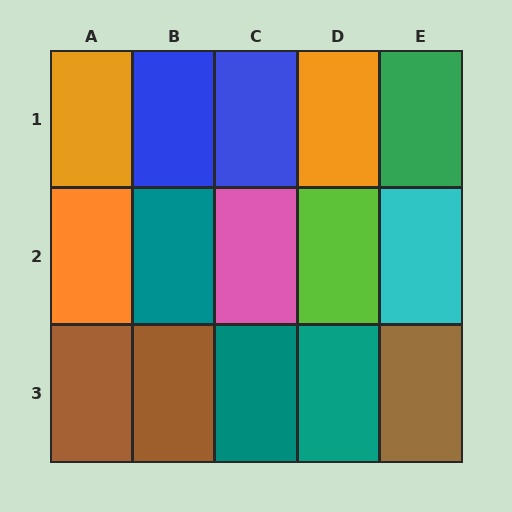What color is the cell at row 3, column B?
Brown.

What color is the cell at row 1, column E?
Green.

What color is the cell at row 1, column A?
Orange.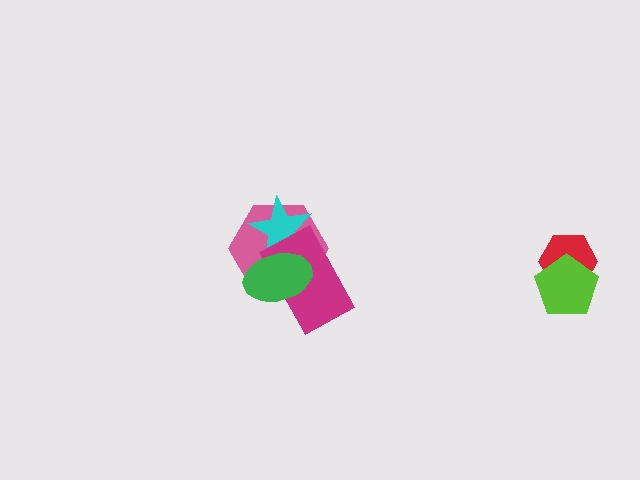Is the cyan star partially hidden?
Yes, it is partially covered by another shape.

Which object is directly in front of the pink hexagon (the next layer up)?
The cyan star is directly in front of the pink hexagon.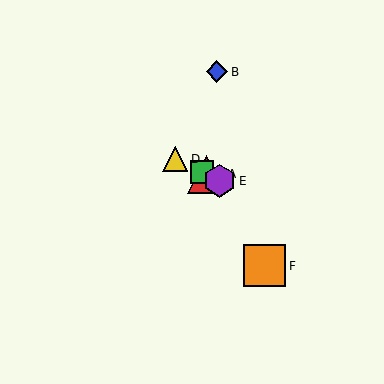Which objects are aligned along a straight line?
Objects A, C, D, E are aligned along a straight line.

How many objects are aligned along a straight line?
4 objects (A, C, D, E) are aligned along a straight line.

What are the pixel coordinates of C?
Object C is at (202, 172).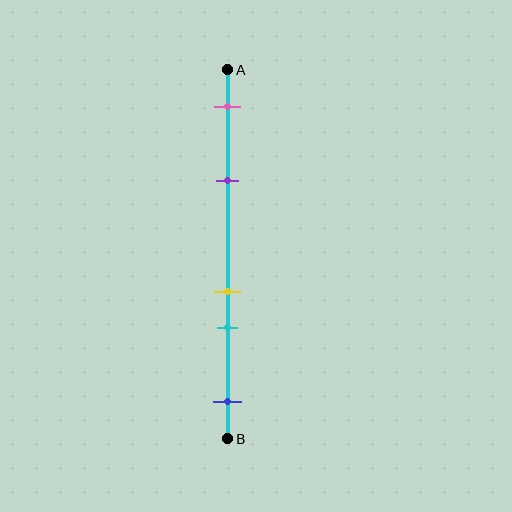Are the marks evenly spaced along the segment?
No, the marks are not evenly spaced.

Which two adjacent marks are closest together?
The yellow and cyan marks are the closest adjacent pair.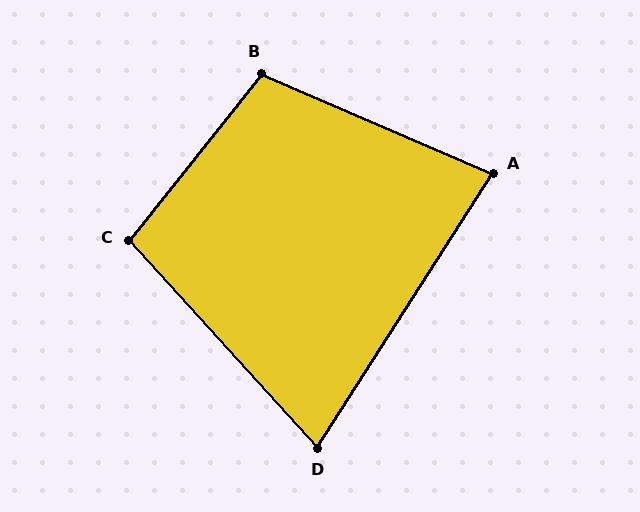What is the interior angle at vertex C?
Approximately 99 degrees (obtuse).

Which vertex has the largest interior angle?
B, at approximately 105 degrees.